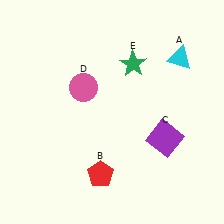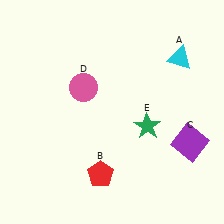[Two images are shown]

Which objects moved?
The objects that moved are: the purple square (C), the green star (E).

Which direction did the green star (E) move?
The green star (E) moved down.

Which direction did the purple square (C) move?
The purple square (C) moved right.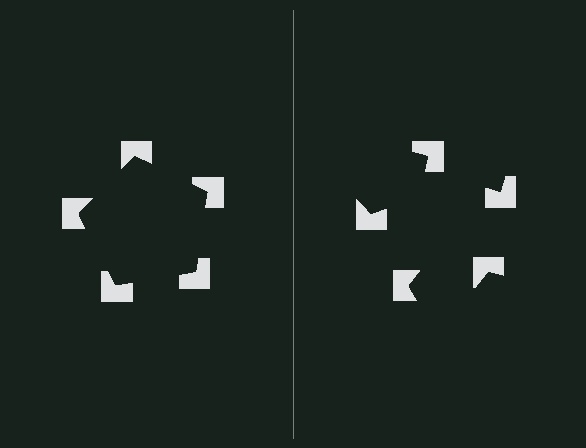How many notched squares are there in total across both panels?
10 — 5 on each side.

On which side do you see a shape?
An illusory pentagon appears on the left side. On the right side the wedge cuts are rotated, so no coherent shape forms.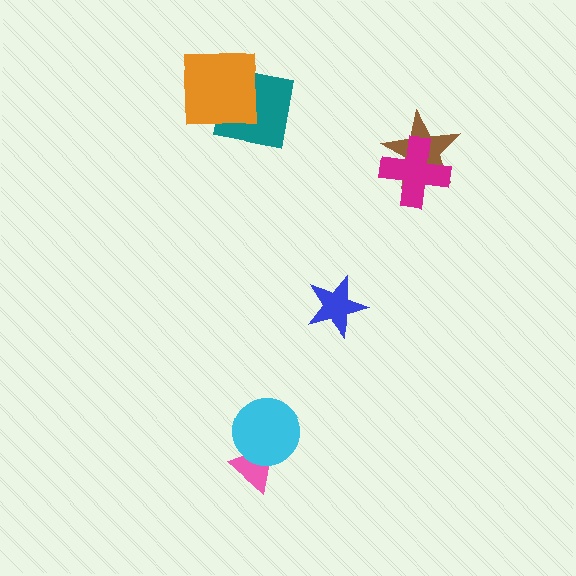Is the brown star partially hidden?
Yes, it is partially covered by another shape.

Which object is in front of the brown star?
The magenta cross is in front of the brown star.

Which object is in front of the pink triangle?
The cyan circle is in front of the pink triangle.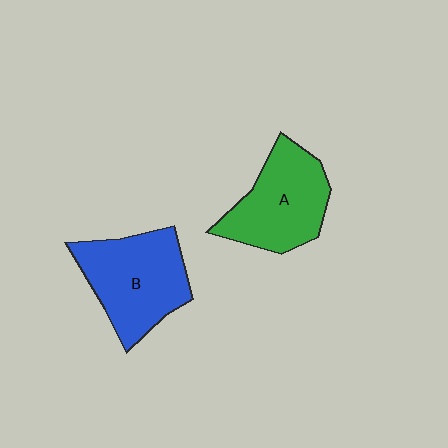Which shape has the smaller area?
Shape A (green).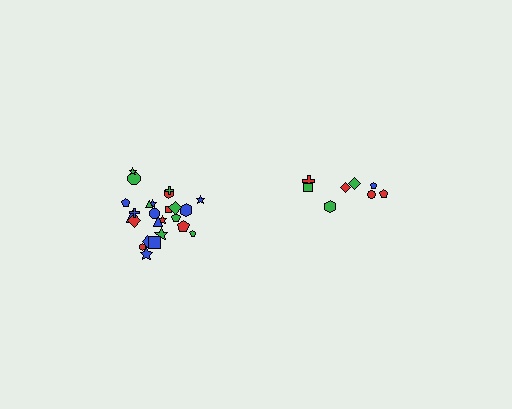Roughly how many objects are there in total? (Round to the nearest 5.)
Roughly 35 objects in total.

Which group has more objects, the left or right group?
The left group.